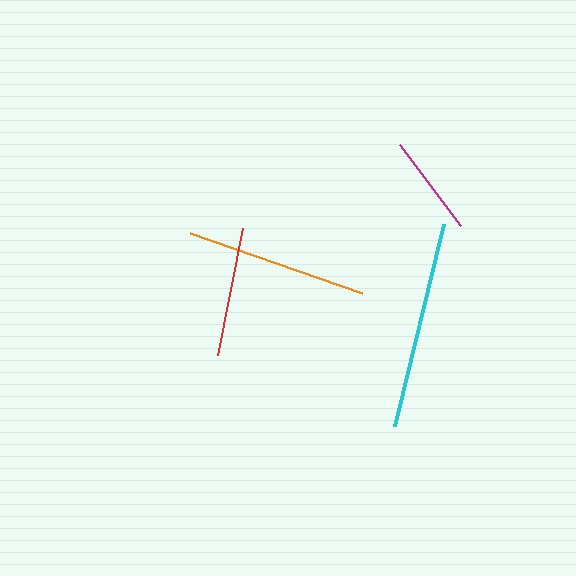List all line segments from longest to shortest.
From longest to shortest: cyan, orange, red, magenta.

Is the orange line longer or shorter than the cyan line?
The cyan line is longer than the orange line.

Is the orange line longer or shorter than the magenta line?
The orange line is longer than the magenta line.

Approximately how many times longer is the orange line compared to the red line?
The orange line is approximately 1.4 times the length of the red line.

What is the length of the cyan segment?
The cyan segment is approximately 208 pixels long.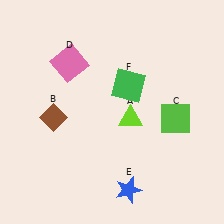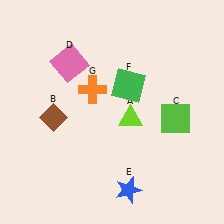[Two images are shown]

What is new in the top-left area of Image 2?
An orange cross (G) was added in the top-left area of Image 2.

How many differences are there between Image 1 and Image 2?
There is 1 difference between the two images.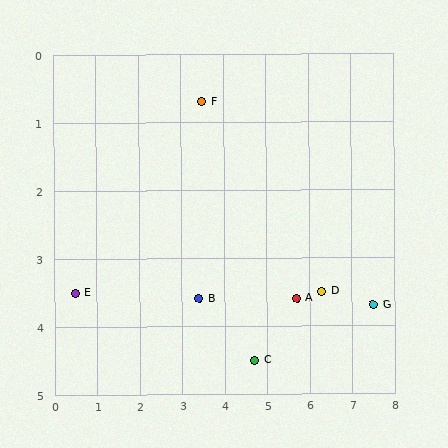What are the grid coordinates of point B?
Point B is at approximately (3.4, 3.6).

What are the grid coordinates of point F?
Point F is at approximately (3.5, 0.7).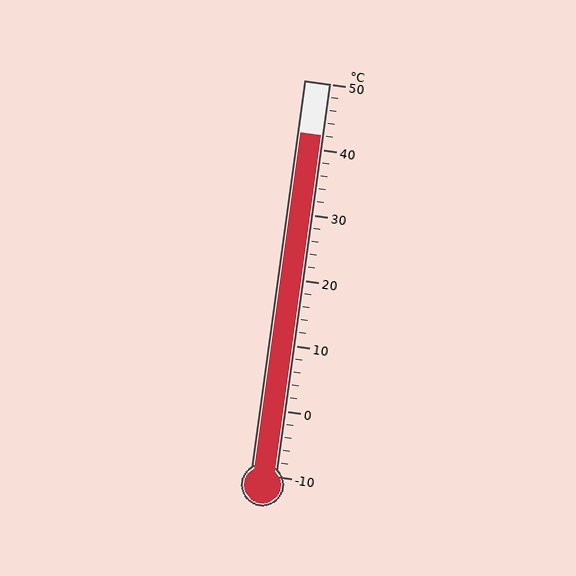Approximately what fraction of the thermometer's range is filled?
The thermometer is filled to approximately 85% of its range.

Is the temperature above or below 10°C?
The temperature is above 10°C.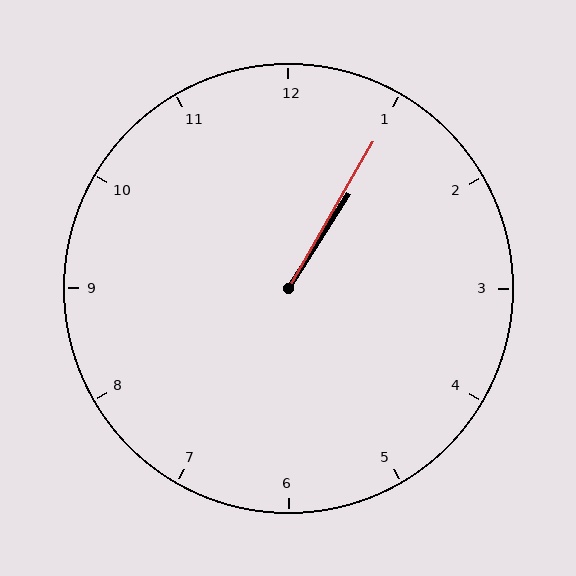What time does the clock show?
1:05.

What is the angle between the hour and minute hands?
Approximately 2 degrees.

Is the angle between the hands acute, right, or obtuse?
It is acute.